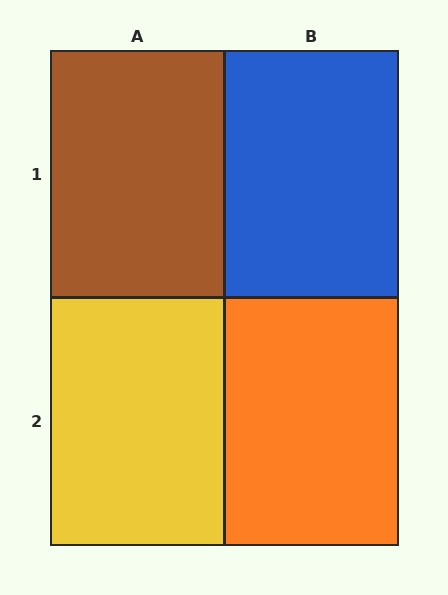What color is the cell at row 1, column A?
Brown.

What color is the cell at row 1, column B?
Blue.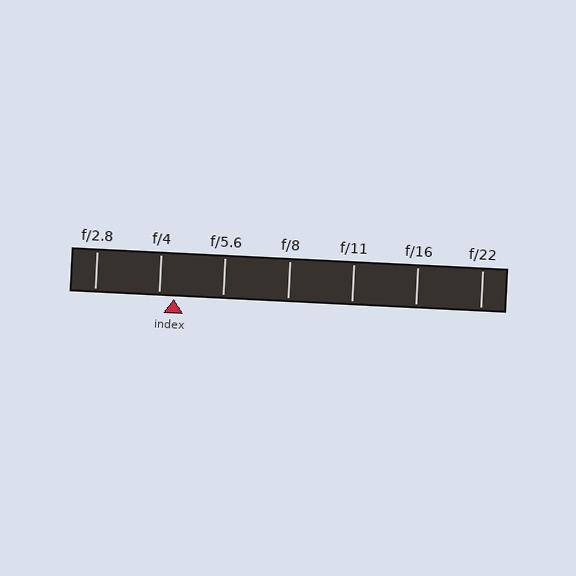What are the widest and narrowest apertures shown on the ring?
The widest aperture shown is f/2.8 and the narrowest is f/22.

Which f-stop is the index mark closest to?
The index mark is closest to f/4.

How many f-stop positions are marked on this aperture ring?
There are 7 f-stop positions marked.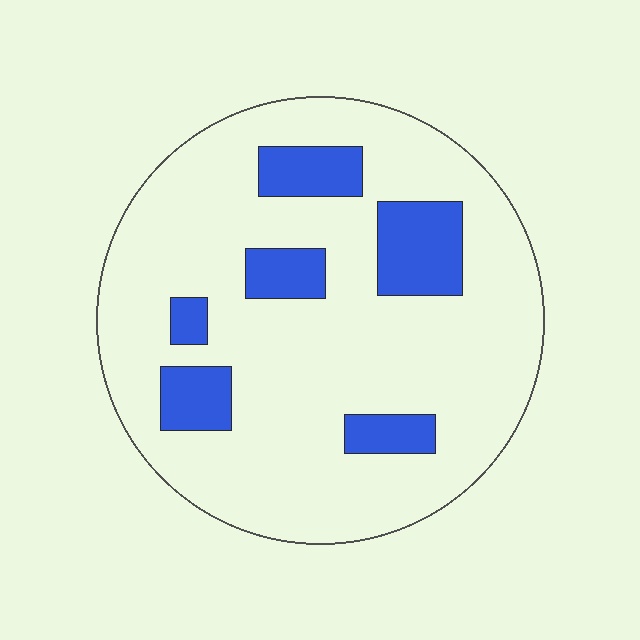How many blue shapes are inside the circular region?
6.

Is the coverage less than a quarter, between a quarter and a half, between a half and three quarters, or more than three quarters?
Less than a quarter.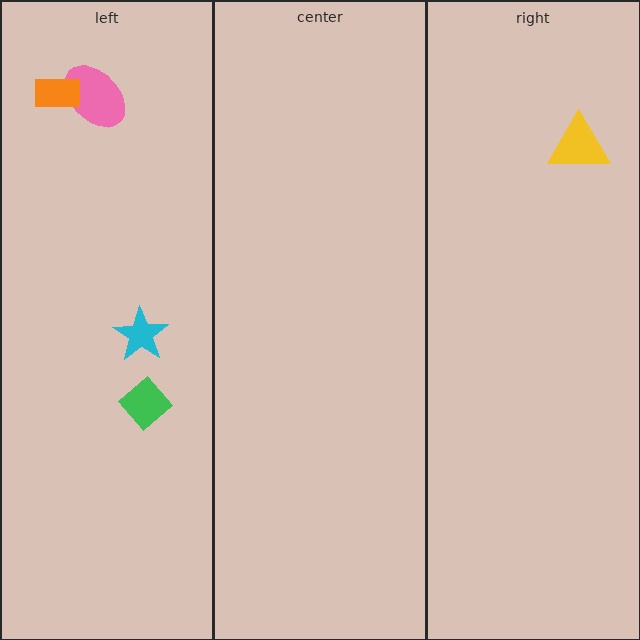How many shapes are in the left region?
4.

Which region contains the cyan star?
The left region.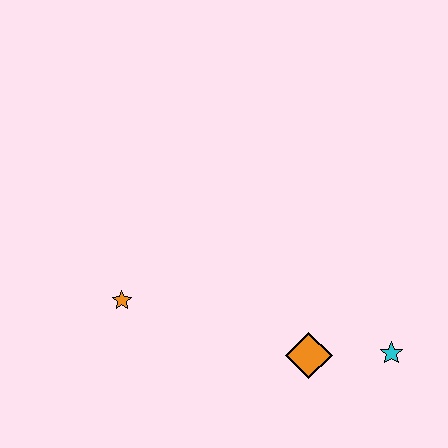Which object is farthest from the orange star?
The cyan star is farthest from the orange star.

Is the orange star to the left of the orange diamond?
Yes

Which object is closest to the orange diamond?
The cyan star is closest to the orange diamond.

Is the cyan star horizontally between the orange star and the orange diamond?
No